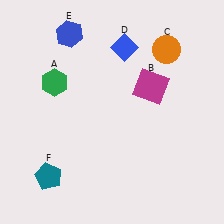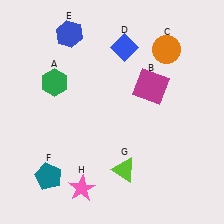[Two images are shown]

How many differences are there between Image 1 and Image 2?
There are 2 differences between the two images.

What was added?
A lime triangle (G), a pink star (H) were added in Image 2.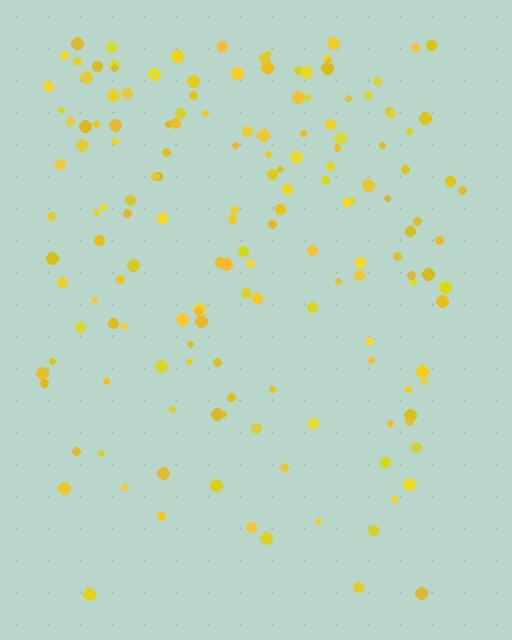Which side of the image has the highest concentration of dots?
The top.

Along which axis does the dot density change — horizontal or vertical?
Vertical.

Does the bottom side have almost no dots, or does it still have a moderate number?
Still a moderate number, just noticeably fewer than the top.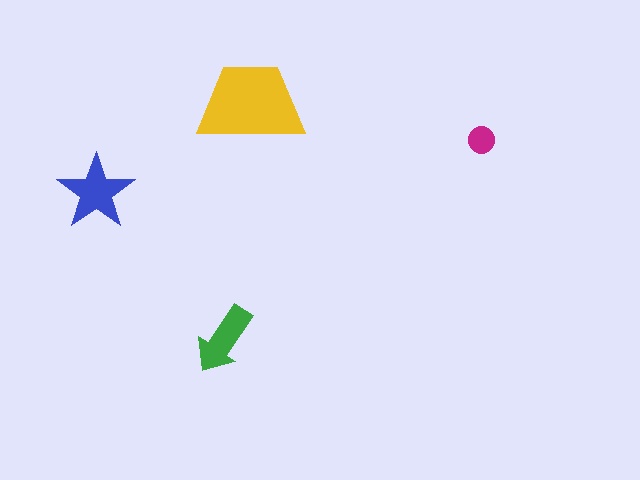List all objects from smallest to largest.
The magenta circle, the green arrow, the blue star, the yellow trapezoid.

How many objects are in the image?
There are 4 objects in the image.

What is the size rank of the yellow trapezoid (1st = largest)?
1st.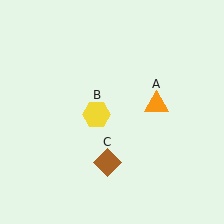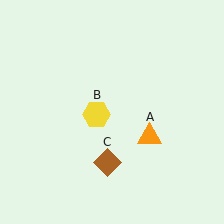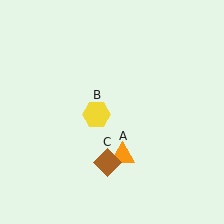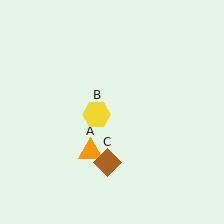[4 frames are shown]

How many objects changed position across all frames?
1 object changed position: orange triangle (object A).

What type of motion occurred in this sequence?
The orange triangle (object A) rotated clockwise around the center of the scene.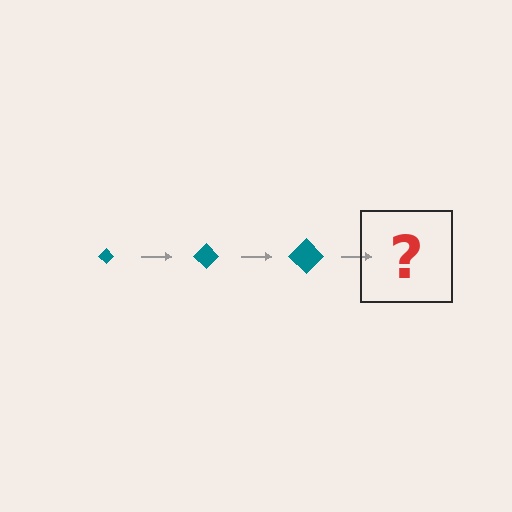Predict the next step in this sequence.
The next step is a teal diamond, larger than the previous one.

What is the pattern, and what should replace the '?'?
The pattern is that the diamond gets progressively larger each step. The '?' should be a teal diamond, larger than the previous one.